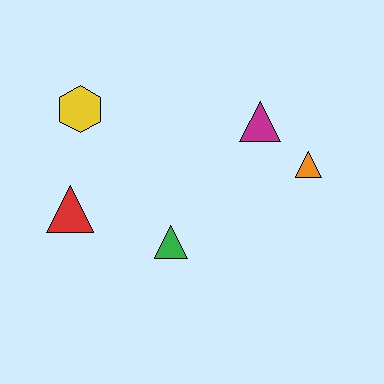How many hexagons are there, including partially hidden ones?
There is 1 hexagon.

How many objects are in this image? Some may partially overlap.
There are 5 objects.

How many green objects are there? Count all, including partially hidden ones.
There is 1 green object.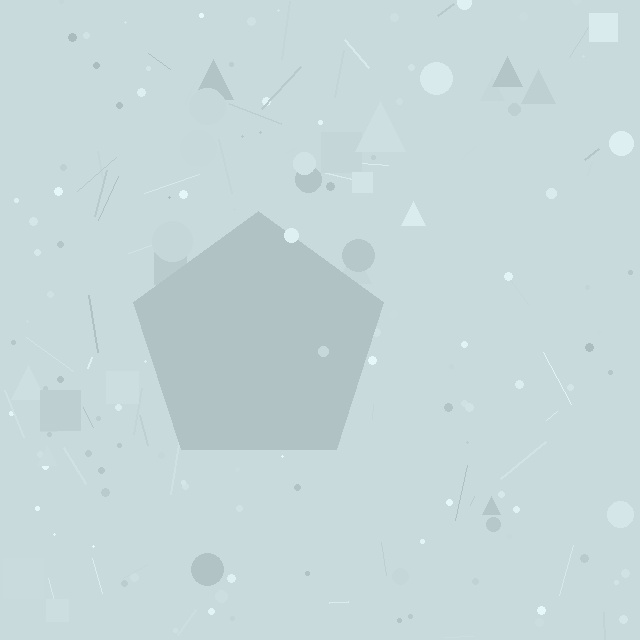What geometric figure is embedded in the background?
A pentagon is embedded in the background.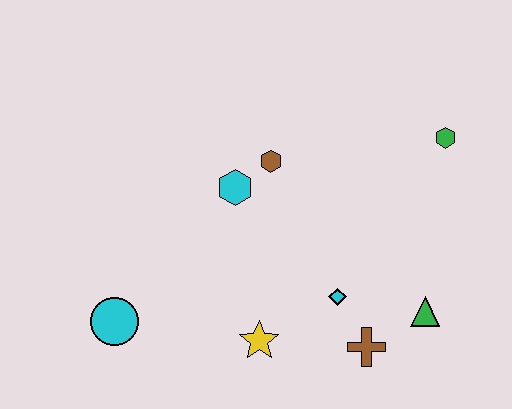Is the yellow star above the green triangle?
No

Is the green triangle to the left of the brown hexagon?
No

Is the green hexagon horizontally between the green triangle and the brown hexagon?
No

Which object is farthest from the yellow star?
The green hexagon is farthest from the yellow star.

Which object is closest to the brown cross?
The cyan diamond is closest to the brown cross.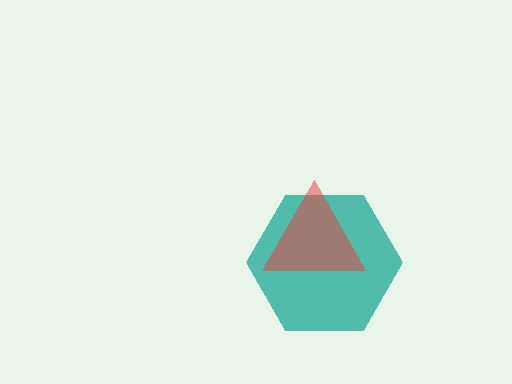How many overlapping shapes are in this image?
There are 2 overlapping shapes in the image.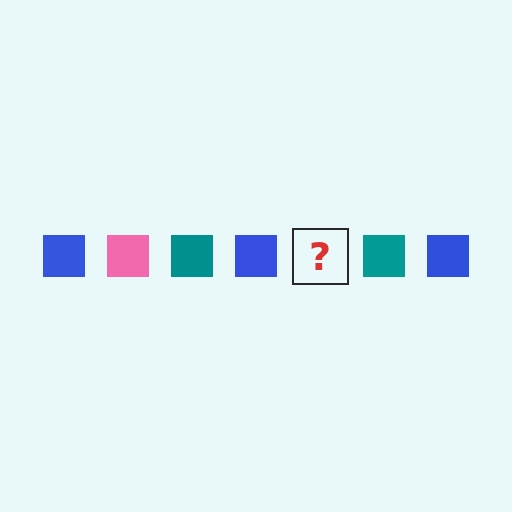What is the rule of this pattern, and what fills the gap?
The rule is that the pattern cycles through blue, pink, teal squares. The gap should be filled with a pink square.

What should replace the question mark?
The question mark should be replaced with a pink square.